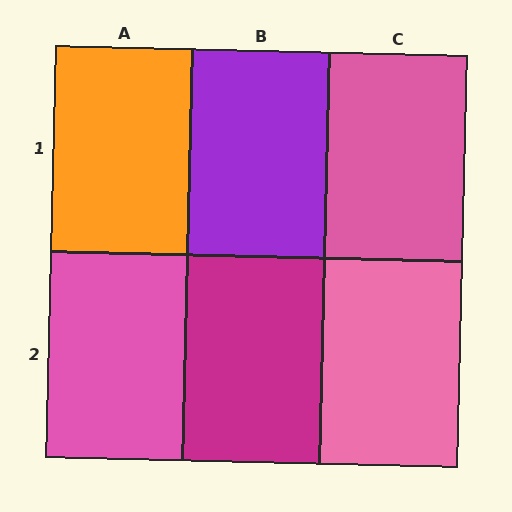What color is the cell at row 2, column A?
Pink.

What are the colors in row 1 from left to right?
Orange, purple, pink.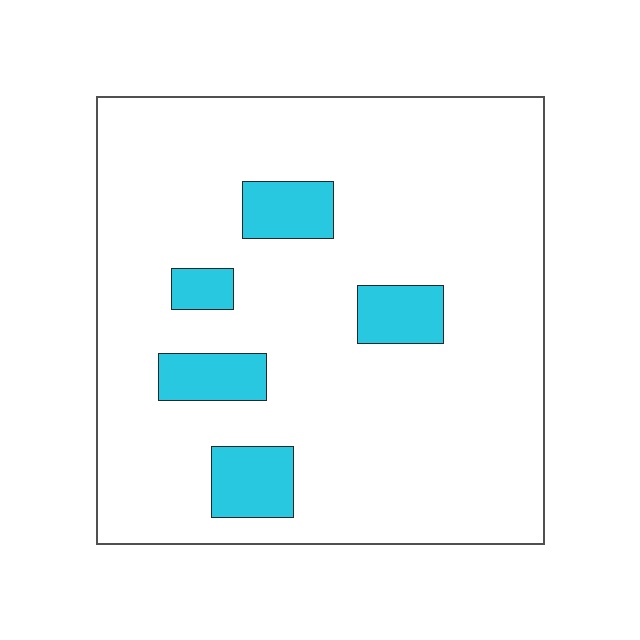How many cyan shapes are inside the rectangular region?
5.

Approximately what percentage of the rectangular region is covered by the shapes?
Approximately 10%.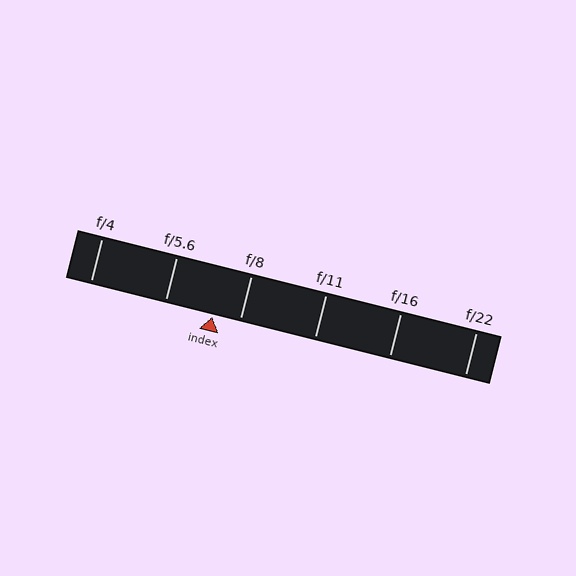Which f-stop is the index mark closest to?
The index mark is closest to f/8.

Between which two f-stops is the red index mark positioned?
The index mark is between f/5.6 and f/8.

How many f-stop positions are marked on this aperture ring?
There are 6 f-stop positions marked.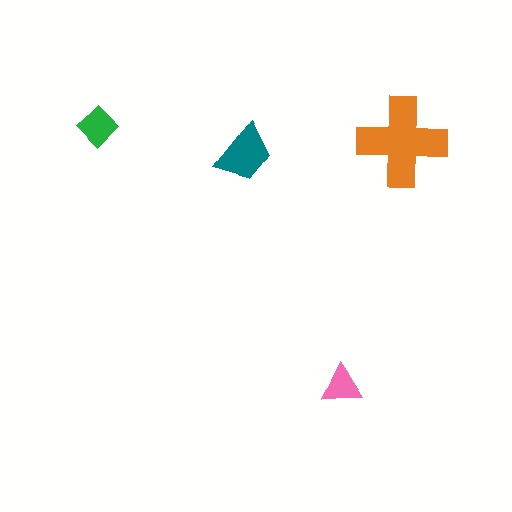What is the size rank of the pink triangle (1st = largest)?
4th.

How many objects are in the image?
There are 4 objects in the image.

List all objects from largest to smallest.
The orange cross, the teal trapezoid, the green diamond, the pink triangle.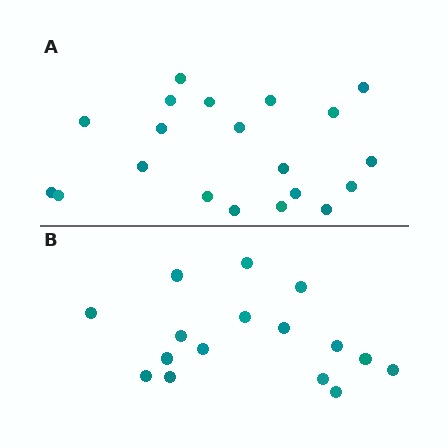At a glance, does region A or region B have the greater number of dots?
Region A (the top region) has more dots.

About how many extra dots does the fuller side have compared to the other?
Region A has about 4 more dots than region B.